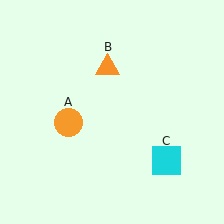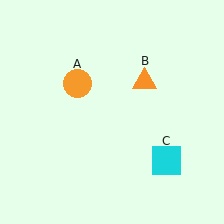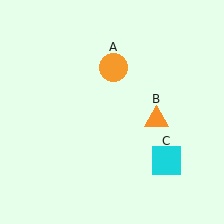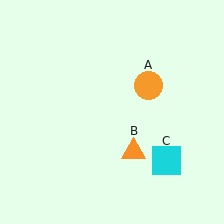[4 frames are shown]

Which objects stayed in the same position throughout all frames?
Cyan square (object C) remained stationary.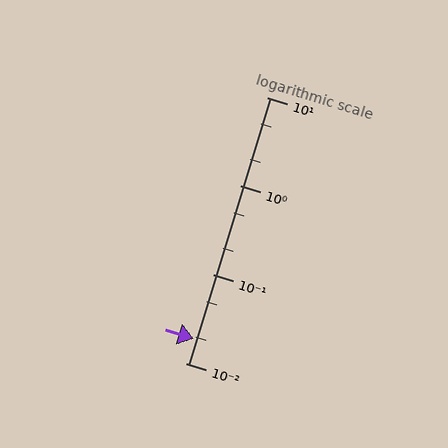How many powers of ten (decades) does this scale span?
The scale spans 3 decades, from 0.01 to 10.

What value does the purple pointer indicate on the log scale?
The pointer indicates approximately 0.019.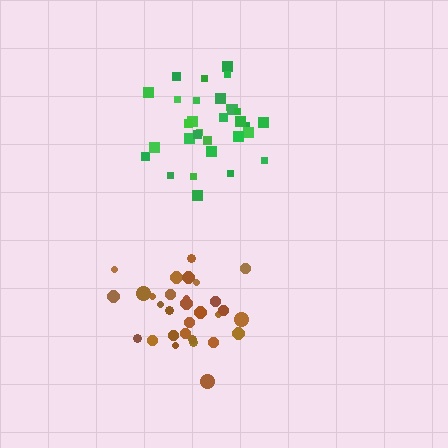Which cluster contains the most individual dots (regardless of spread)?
Green (31).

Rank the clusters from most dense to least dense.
green, brown.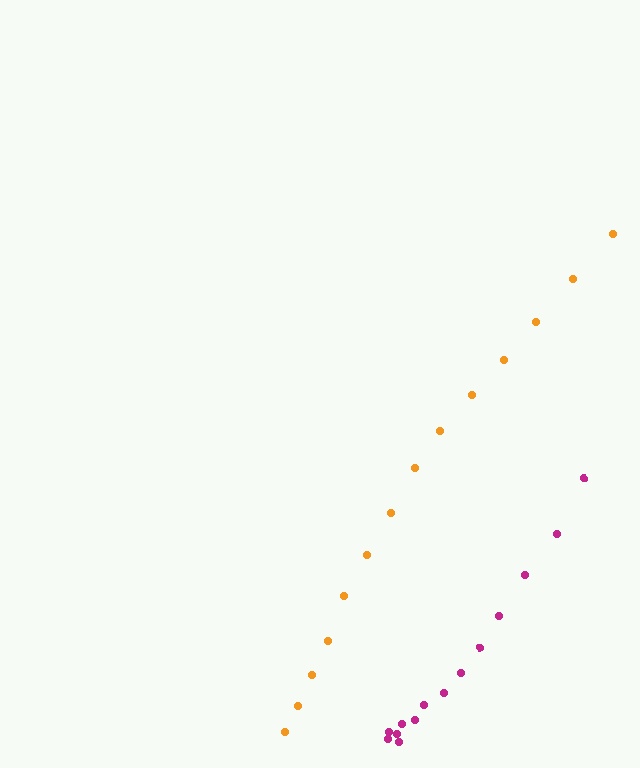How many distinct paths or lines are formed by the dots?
There are 2 distinct paths.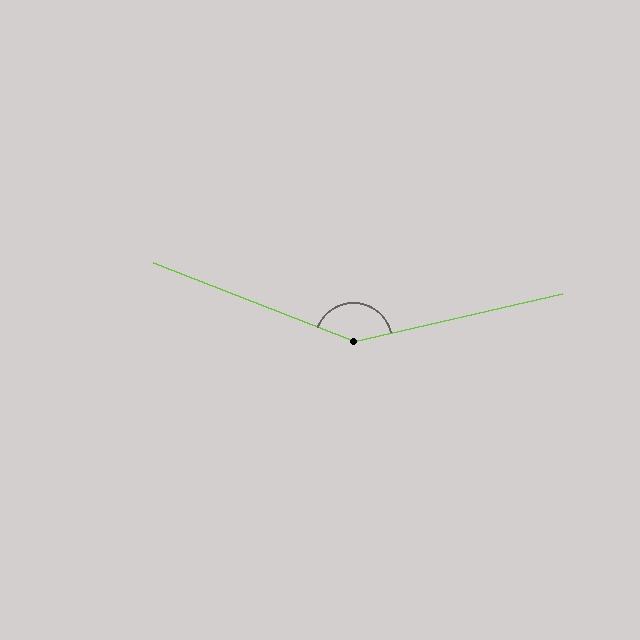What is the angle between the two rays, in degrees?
Approximately 146 degrees.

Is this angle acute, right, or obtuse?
It is obtuse.